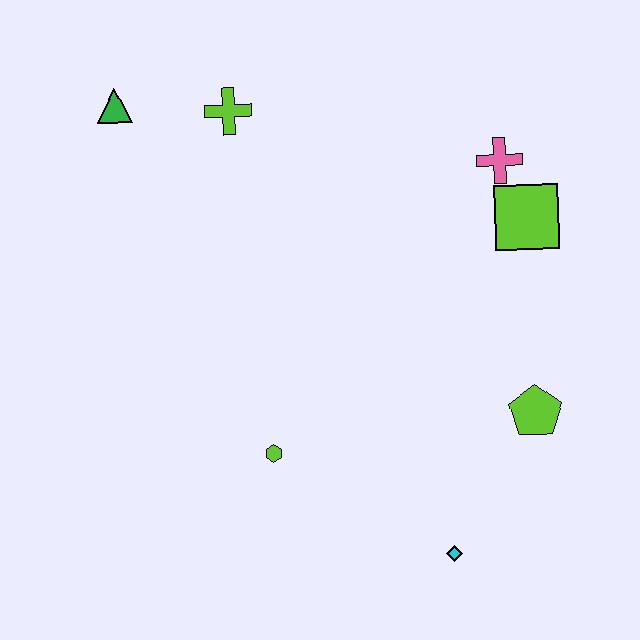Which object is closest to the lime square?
The pink cross is closest to the lime square.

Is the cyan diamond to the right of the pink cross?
No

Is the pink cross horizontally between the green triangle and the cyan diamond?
No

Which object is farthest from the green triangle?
The cyan diamond is farthest from the green triangle.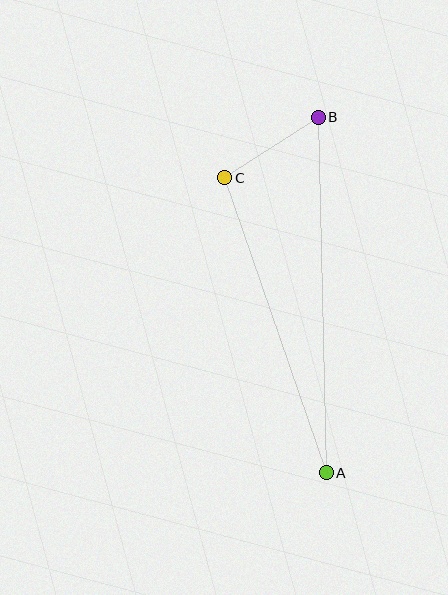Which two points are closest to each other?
Points B and C are closest to each other.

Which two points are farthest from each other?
Points A and B are farthest from each other.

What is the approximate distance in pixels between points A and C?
The distance between A and C is approximately 312 pixels.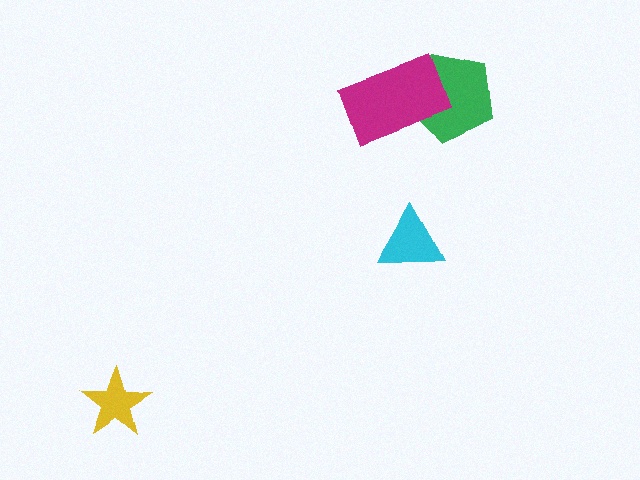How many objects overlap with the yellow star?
0 objects overlap with the yellow star.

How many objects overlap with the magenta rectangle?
1 object overlaps with the magenta rectangle.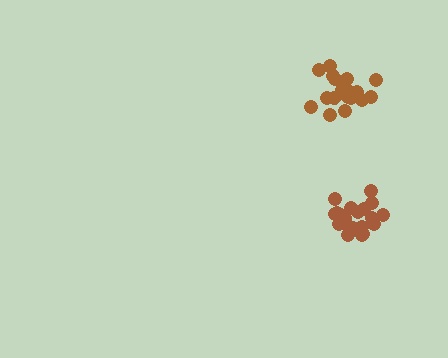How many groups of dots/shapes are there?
There are 2 groups.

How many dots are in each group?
Group 1: 21 dots, Group 2: 21 dots (42 total).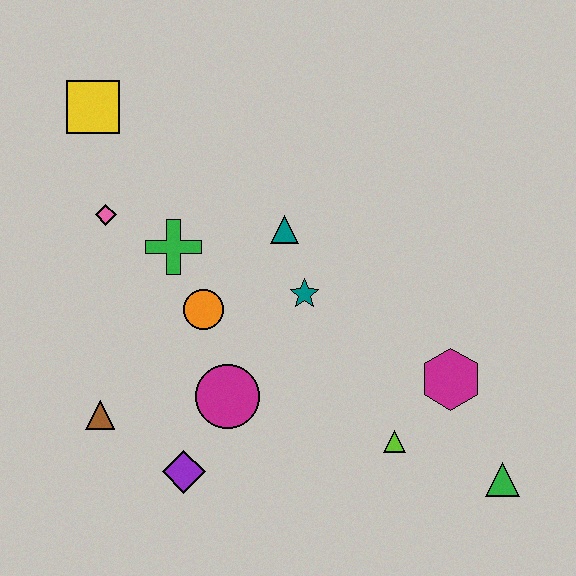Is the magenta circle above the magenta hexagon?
No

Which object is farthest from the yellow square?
The green triangle is farthest from the yellow square.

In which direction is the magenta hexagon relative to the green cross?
The magenta hexagon is to the right of the green cross.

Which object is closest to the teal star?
The teal triangle is closest to the teal star.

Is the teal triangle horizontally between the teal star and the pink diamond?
Yes